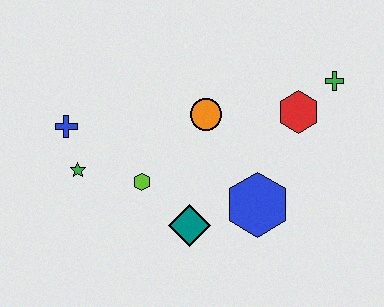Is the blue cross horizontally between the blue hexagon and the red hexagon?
No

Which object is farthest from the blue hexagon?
The blue cross is farthest from the blue hexagon.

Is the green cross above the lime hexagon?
Yes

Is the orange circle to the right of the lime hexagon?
Yes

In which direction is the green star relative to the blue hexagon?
The green star is to the left of the blue hexagon.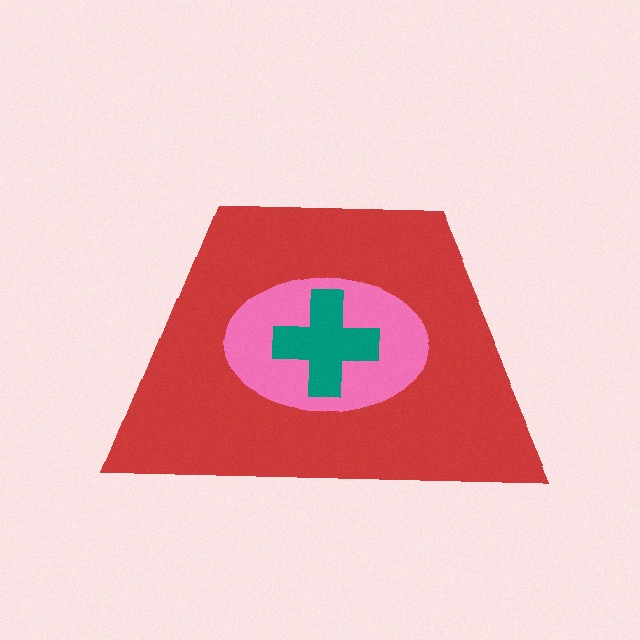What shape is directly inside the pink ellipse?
The teal cross.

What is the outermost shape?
The red trapezoid.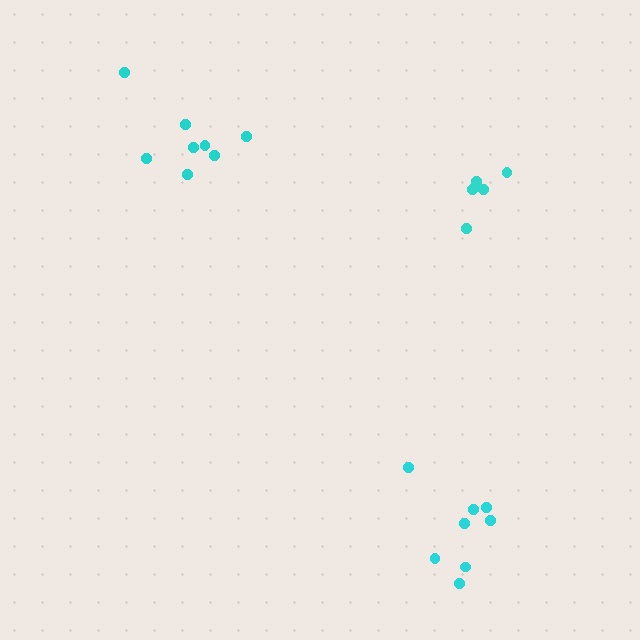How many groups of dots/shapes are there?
There are 3 groups.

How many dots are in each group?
Group 1: 5 dots, Group 2: 8 dots, Group 3: 8 dots (21 total).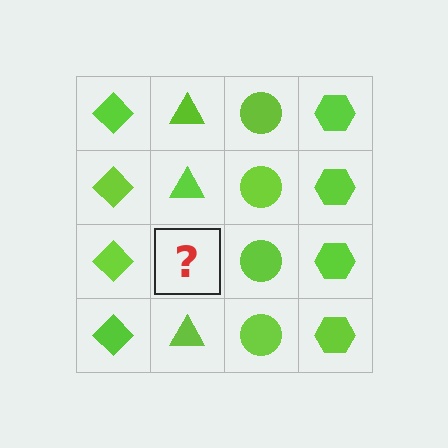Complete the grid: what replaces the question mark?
The question mark should be replaced with a lime triangle.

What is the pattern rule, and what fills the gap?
The rule is that each column has a consistent shape. The gap should be filled with a lime triangle.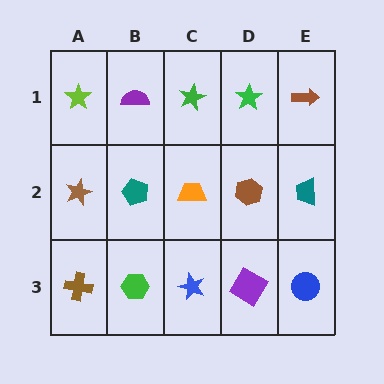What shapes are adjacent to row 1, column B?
A teal pentagon (row 2, column B), a lime star (row 1, column A), a green star (row 1, column C).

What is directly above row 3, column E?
A teal trapezoid.